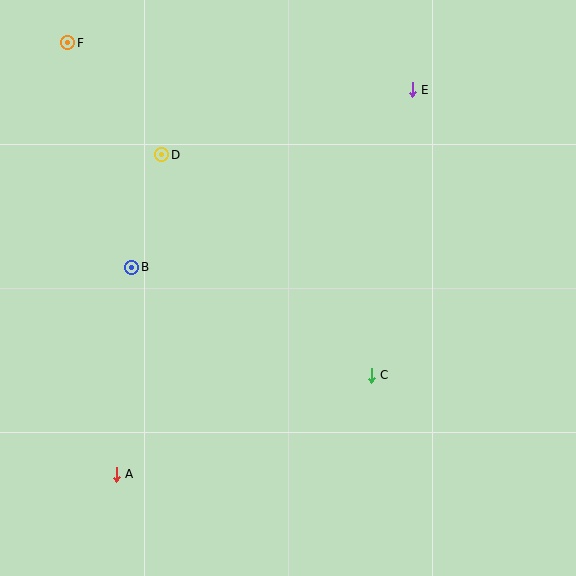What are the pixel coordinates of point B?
Point B is at (132, 267).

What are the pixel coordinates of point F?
Point F is at (68, 43).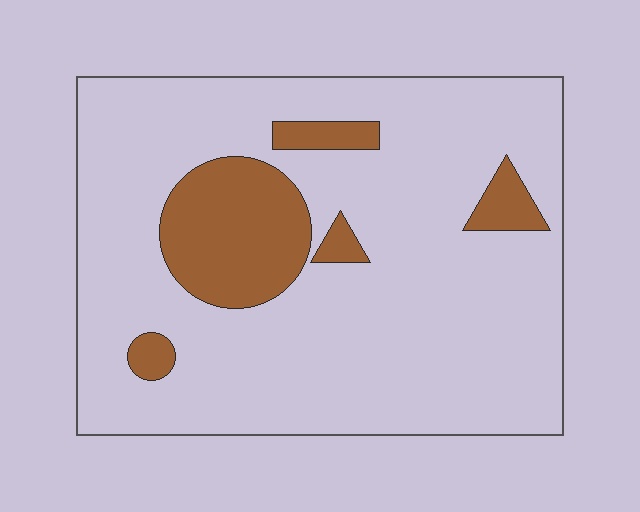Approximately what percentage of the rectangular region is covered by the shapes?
Approximately 15%.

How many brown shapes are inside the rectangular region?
5.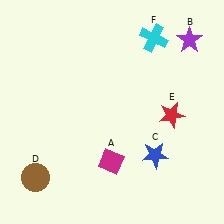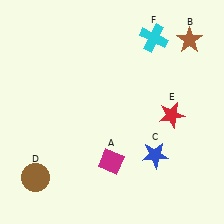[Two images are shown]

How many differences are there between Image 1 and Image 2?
There is 1 difference between the two images.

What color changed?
The star (B) changed from purple in Image 1 to brown in Image 2.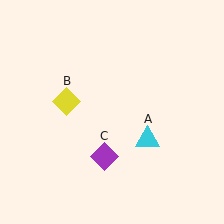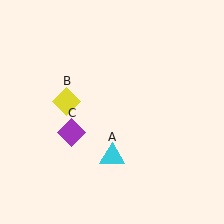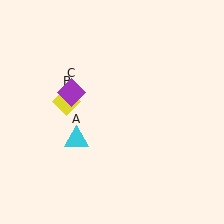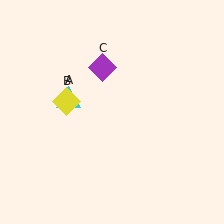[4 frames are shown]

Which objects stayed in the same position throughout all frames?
Yellow diamond (object B) remained stationary.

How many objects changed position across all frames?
2 objects changed position: cyan triangle (object A), purple diamond (object C).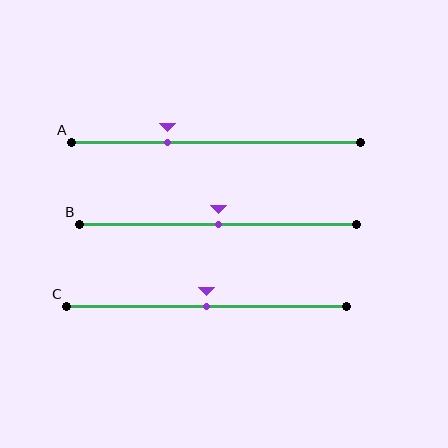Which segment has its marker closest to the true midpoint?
Segment B has its marker closest to the true midpoint.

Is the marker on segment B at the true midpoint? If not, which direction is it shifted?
Yes, the marker on segment B is at the true midpoint.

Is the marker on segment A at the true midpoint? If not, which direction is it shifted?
No, the marker on segment A is shifted to the left by about 17% of the segment length.